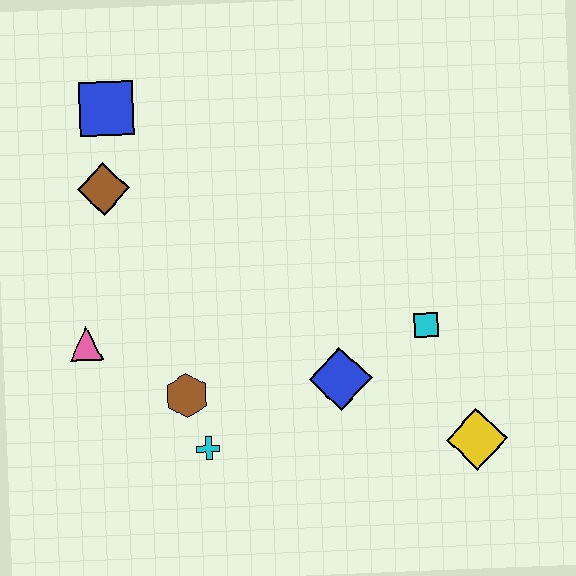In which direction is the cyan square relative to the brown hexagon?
The cyan square is to the right of the brown hexagon.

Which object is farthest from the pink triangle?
The yellow diamond is farthest from the pink triangle.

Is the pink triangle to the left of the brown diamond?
Yes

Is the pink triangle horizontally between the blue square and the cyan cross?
No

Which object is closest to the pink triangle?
The brown hexagon is closest to the pink triangle.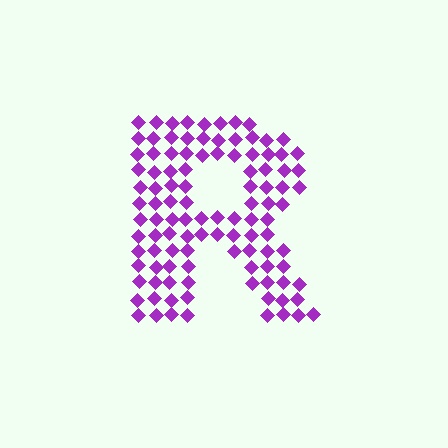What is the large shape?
The large shape is the letter R.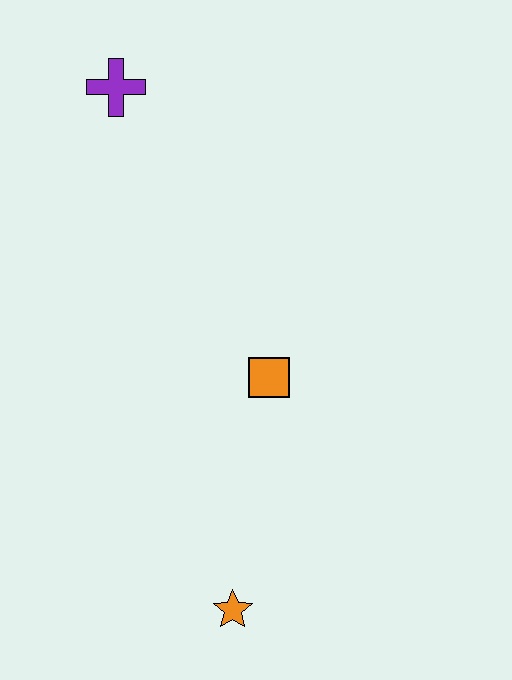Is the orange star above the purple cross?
No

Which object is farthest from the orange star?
The purple cross is farthest from the orange star.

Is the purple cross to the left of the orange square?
Yes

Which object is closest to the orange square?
The orange star is closest to the orange square.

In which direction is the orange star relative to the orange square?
The orange star is below the orange square.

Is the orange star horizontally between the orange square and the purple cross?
Yes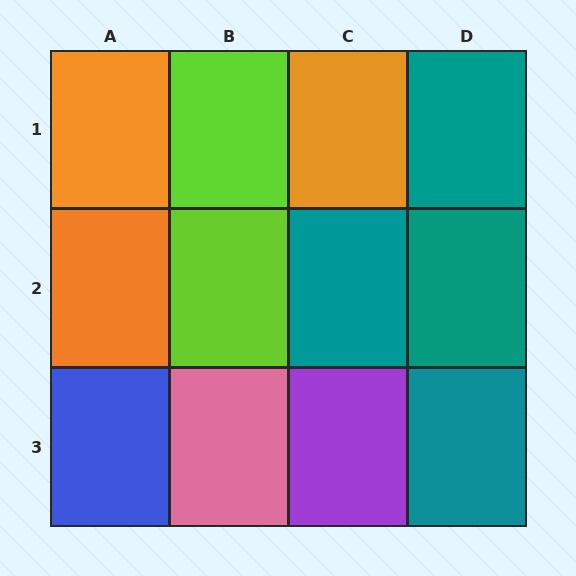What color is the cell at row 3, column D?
Teal.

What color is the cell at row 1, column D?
Teal.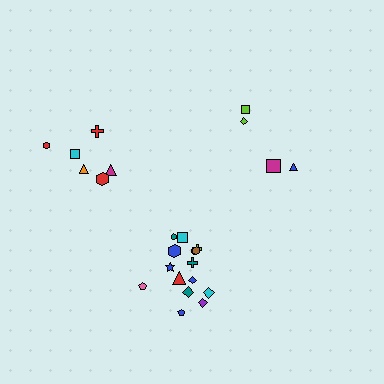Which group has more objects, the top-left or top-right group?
The top-left group.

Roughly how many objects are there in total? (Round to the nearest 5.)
Roughly 25 objects in total.